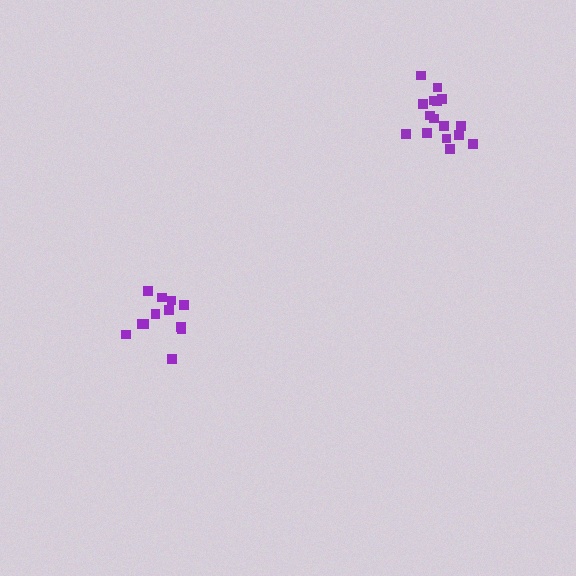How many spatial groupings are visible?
There are 2 spatial groupings.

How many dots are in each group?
Group 1: 12 dots, Group 2: 16 dots (28 total).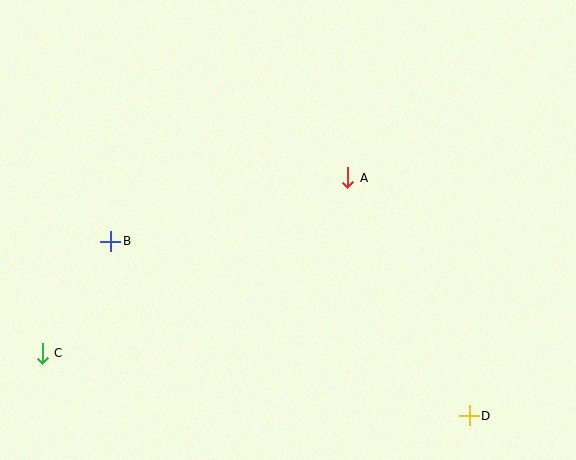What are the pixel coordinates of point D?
Point D is at (469, 416).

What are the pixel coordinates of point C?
Point C is at (42, 353).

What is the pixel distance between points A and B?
The distance between A and B is 245 pixels.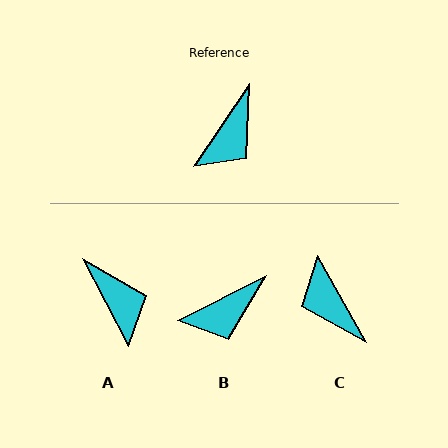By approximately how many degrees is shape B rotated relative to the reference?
Approximately 29 degrees clockwise.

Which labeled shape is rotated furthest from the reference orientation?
C, about 117 degrees away.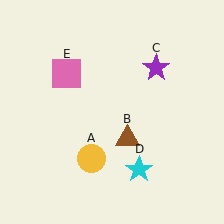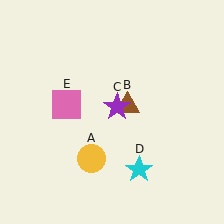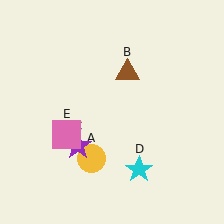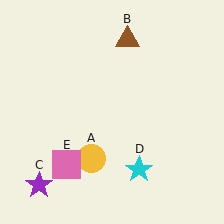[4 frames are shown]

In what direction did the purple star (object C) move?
The purple star (object C) moved down and to the left.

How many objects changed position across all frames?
3 objects changed position: brown triangle (object B), purple star (object C), pink square (object E).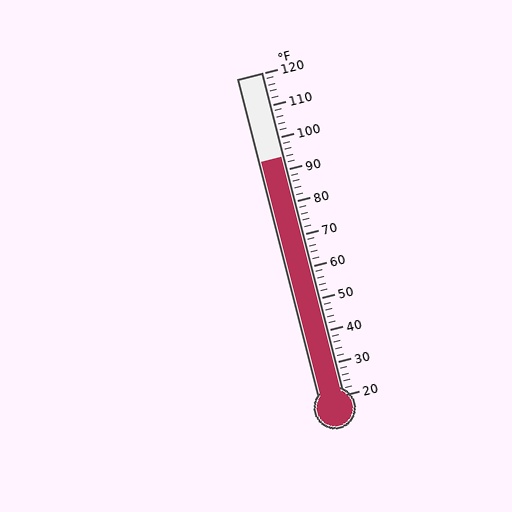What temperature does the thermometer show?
The thermometer shows approximately 94°F.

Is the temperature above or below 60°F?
The temperature is above 60°F.